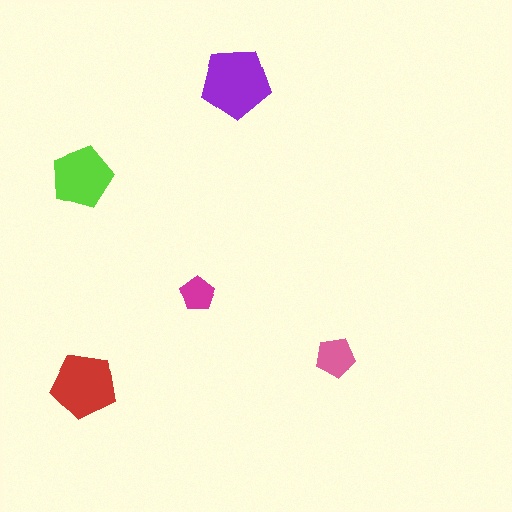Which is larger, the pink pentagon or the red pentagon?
The red one.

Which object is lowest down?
The red pentagon is bottommost.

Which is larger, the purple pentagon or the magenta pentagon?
The purple one.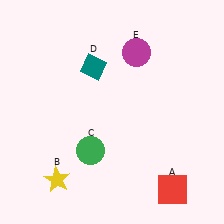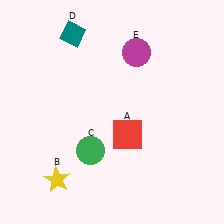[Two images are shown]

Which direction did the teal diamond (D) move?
The teal diamond (D) moved up.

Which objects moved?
The objects that moved are: the red square (A), the teal diamond (D).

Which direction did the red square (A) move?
The red square (A) moved up.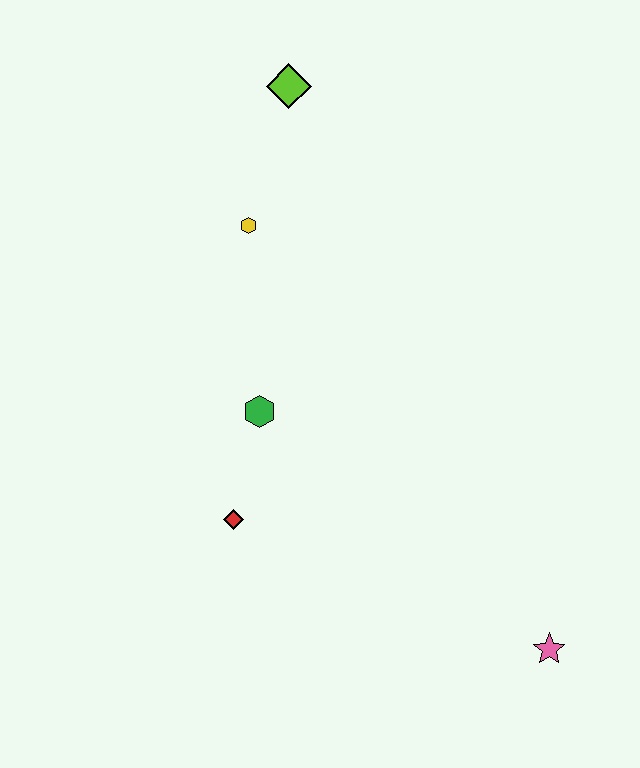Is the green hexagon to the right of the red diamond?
Yes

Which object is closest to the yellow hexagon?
The lime diamond is closest to the yellow hexagon.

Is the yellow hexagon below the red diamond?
No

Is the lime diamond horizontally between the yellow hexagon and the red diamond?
No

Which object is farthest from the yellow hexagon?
The pink star is farthest from the yellow hexagon.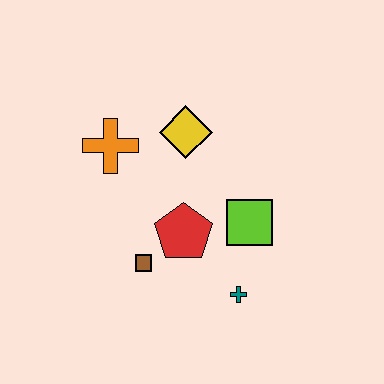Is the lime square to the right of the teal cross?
Yes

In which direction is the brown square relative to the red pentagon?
The brown square is to the left of the red pentagon.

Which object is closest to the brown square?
The red pentagon is closest to the brown square.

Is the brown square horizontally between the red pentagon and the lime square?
No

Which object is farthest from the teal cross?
The orange cross is farthest from the teal cross.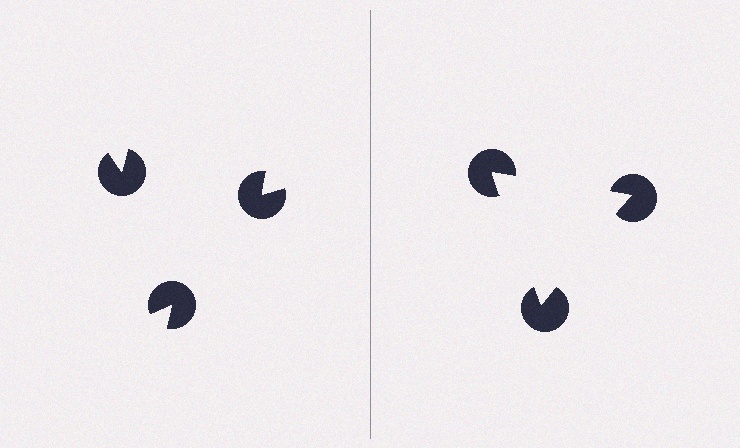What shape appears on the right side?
An illusory triangle.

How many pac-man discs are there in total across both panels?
6 — 3 on each side.